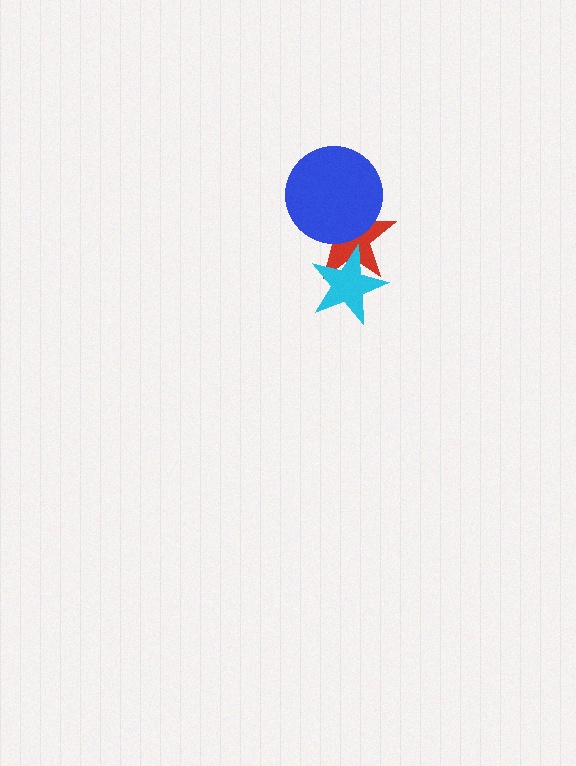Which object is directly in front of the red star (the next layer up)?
The cyan star is directly in front of the red star.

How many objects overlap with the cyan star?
1 object overlaps with the cyan star.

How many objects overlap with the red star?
2 objects overlap with the red star.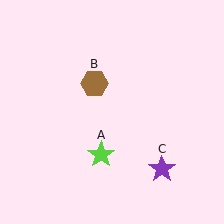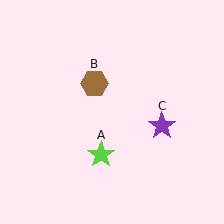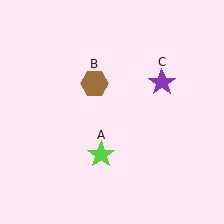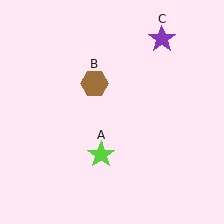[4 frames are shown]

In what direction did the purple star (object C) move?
The purple star (object C) moved up.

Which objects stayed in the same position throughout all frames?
Lime star (object A) and brown hexagon (object B) remained stationary.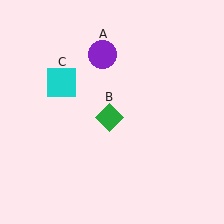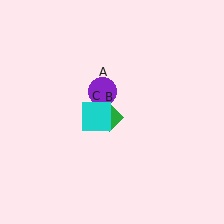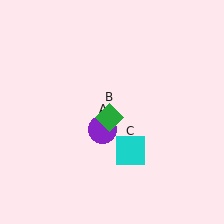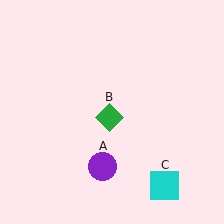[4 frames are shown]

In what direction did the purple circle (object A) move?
The purple circle (object A) moved down.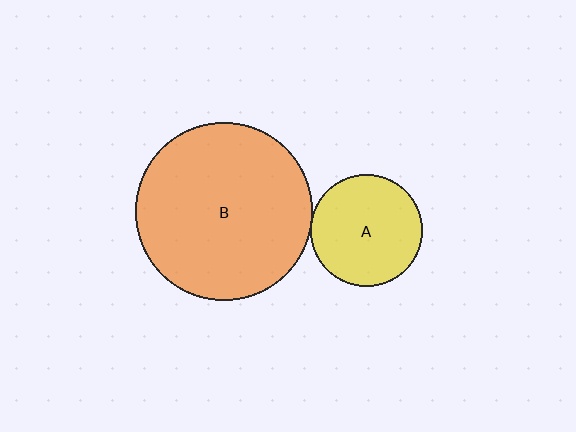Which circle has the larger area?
Circle B (orange).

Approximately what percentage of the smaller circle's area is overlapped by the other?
Approximately 5%.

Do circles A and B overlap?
Yes.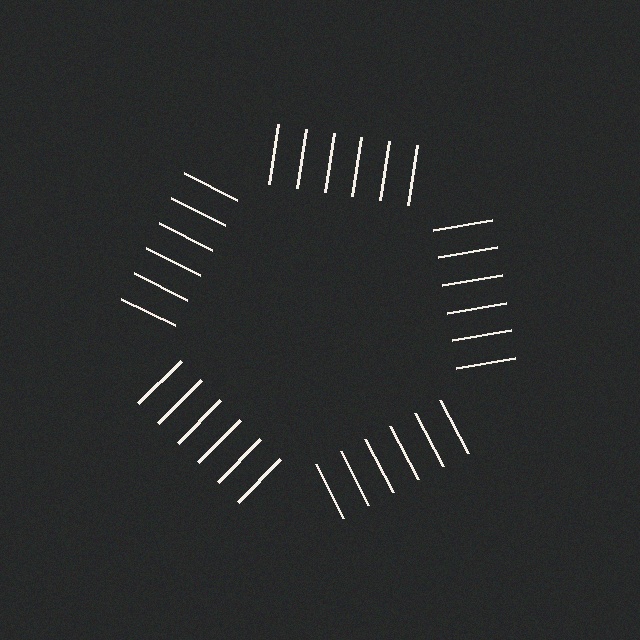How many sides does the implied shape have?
5 sides — the line-ends trace a pentagon.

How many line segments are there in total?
30 — 6 along each of the 5 edges.